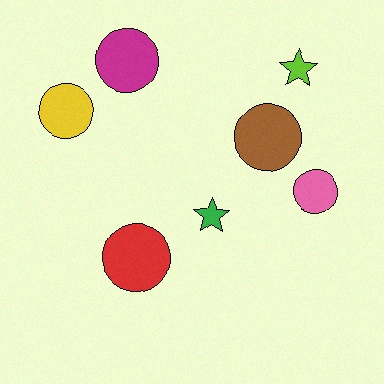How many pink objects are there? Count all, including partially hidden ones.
There is 1 pink object.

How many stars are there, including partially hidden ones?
There are 2 stars.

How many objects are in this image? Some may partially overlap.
There are 7 objects.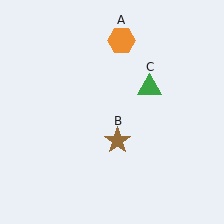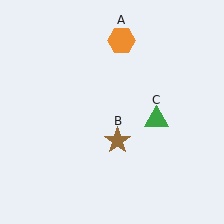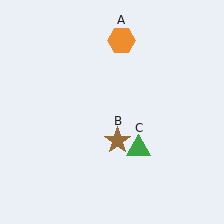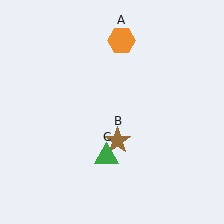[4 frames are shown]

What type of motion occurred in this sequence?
The green triangle (object C) rotated clockwise around the center of the scene.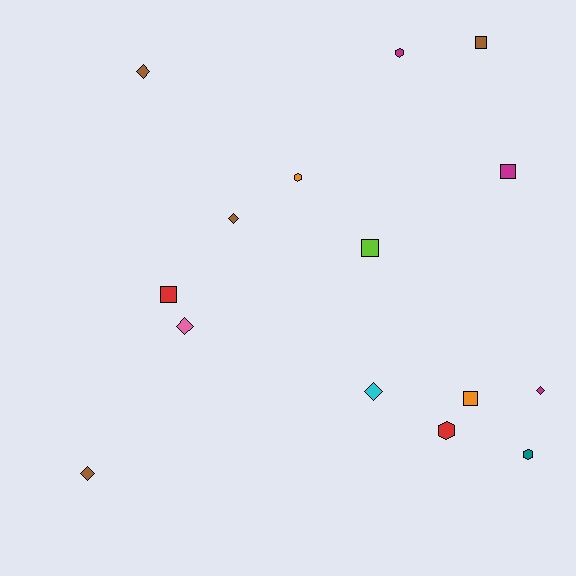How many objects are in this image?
There are 15 objects.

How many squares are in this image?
There are 5 squares.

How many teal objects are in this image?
There is 1 teal object.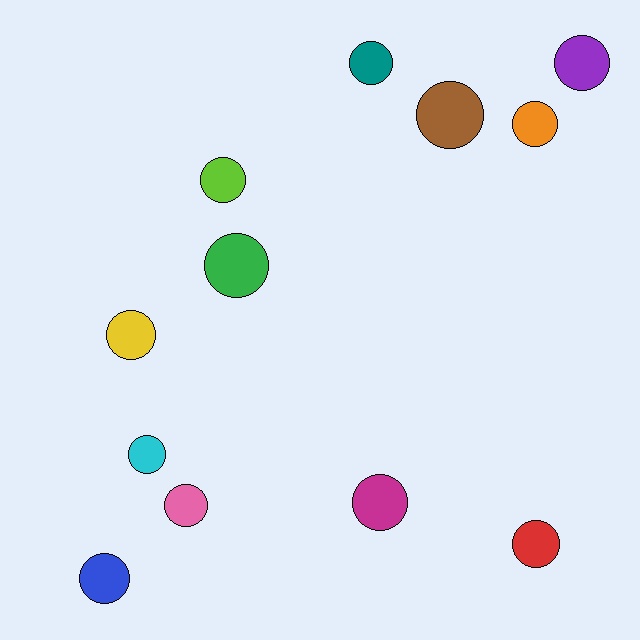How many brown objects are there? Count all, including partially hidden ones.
There is 1 brown object.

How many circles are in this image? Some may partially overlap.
There are 12 circles.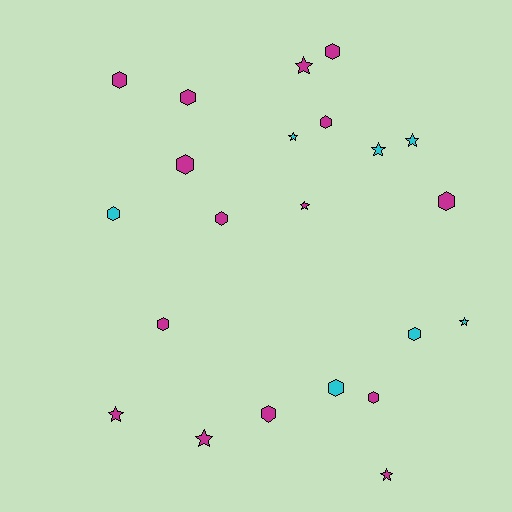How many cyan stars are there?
There are 4 cyan stars.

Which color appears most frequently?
Magenta, with 15 objects.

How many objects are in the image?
There are 22 objects.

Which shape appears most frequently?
Hexagon, with 13 objects.